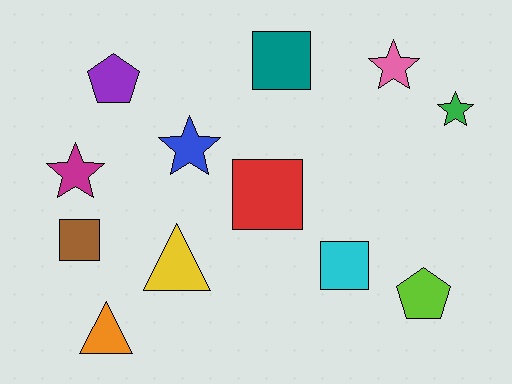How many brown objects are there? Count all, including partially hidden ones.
There is 1 brown object.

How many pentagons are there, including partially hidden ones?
There are 2 pentagons.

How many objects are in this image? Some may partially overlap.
There are 12 objects.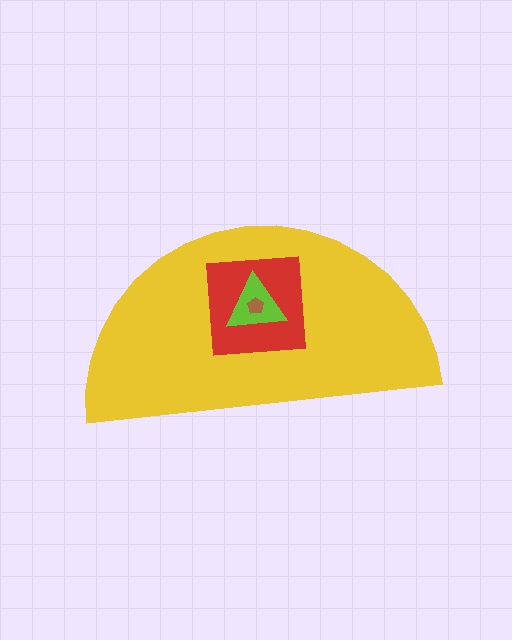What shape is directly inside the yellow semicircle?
The red square.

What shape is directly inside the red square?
The lime triangle.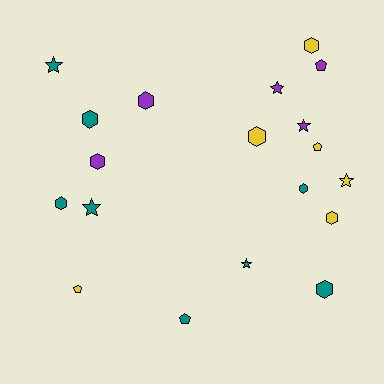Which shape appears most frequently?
Hexagon, with 9 objects.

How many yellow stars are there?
There is 1 yellow star.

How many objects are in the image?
There are 19 objects.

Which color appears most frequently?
Teal, with 8 objects.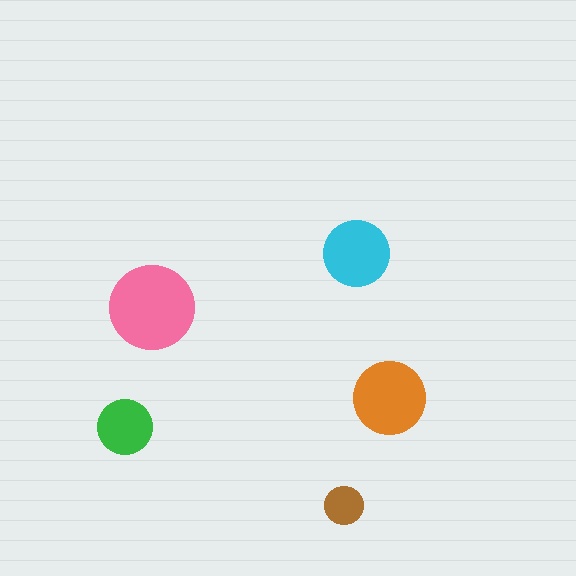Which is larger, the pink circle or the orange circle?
The pink one.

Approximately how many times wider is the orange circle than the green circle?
About 1.5 times wider.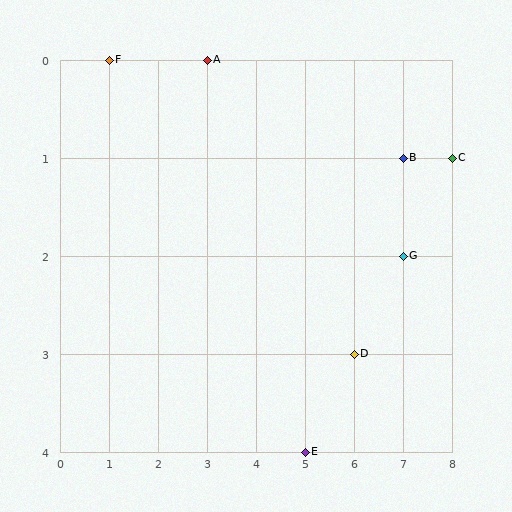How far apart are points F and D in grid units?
Points F and D are 5 columns and 3 rows apart (about 5.8 grid units diagonally).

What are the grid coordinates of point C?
Point C is at grid coordinates (8, 1).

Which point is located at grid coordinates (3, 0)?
Point A is at (3, 0).